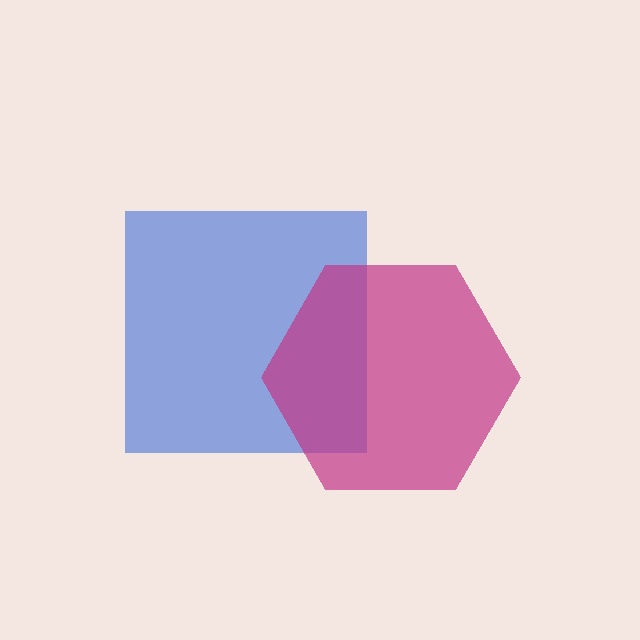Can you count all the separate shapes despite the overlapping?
Yes, there are 2 separate shapes.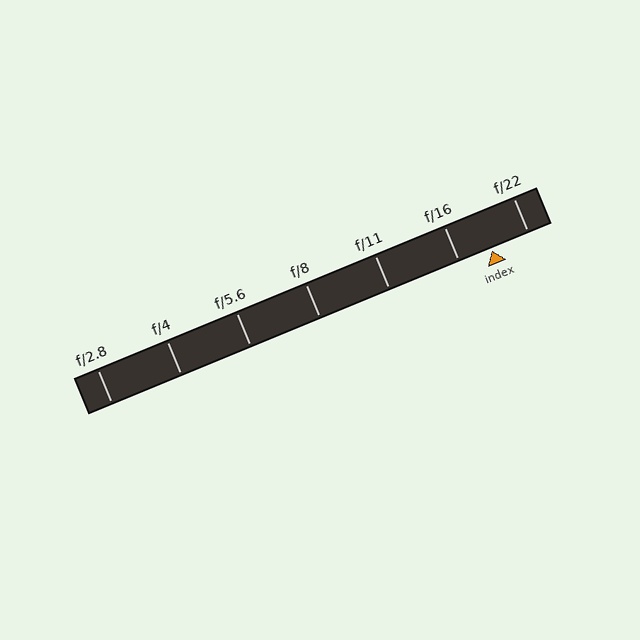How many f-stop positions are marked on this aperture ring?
There are 7 f-stop positions marked.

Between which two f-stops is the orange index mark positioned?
The index mark is between f/16 and f/22.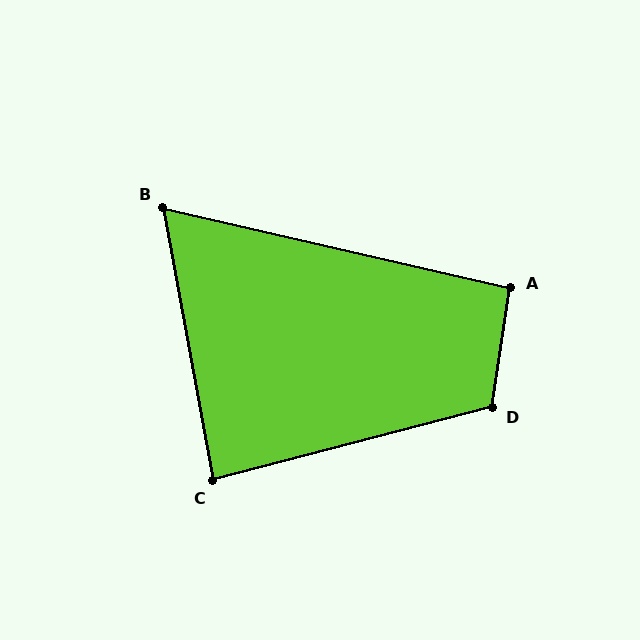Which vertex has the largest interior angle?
D, at approximately 113 degrees.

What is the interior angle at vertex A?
Approximately 94 degrees (approximately right).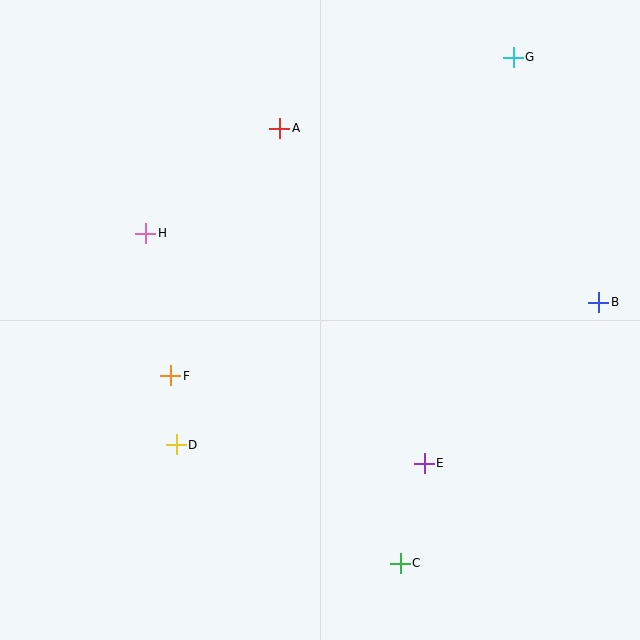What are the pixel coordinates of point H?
Point H is at (146, 233).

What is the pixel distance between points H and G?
The distance between H and G is 408 pixels.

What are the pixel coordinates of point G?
Point G is at (513, 57).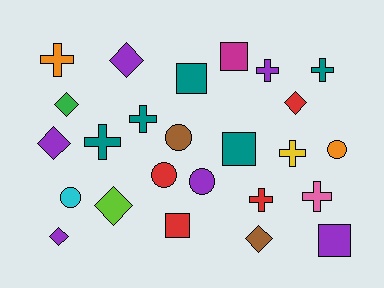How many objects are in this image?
There are 25 objects.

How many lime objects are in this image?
There is 1 lime object.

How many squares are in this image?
There are 5 squares.